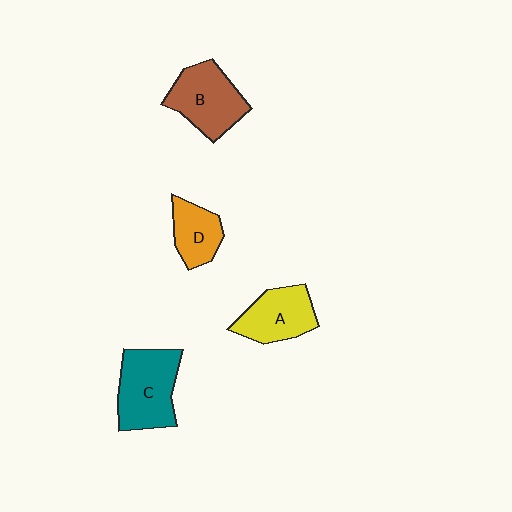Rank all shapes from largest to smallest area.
From largest to smallest: C (teal), B (brown), A (yellow), D (orange).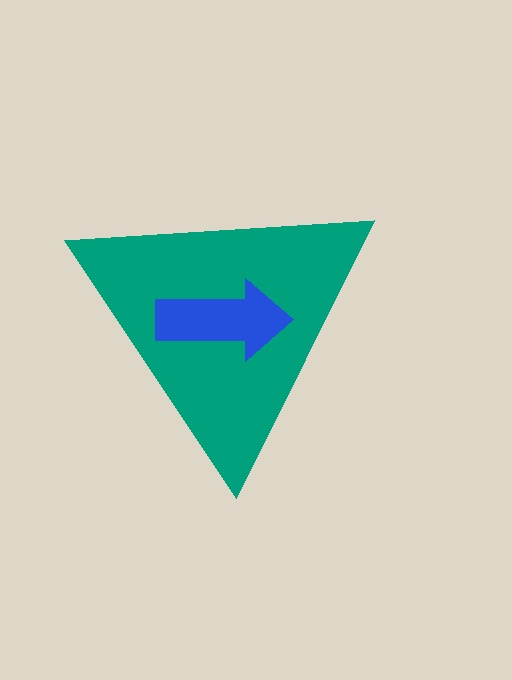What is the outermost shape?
The teal triangle.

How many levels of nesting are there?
2.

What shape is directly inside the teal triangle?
The blue arrow.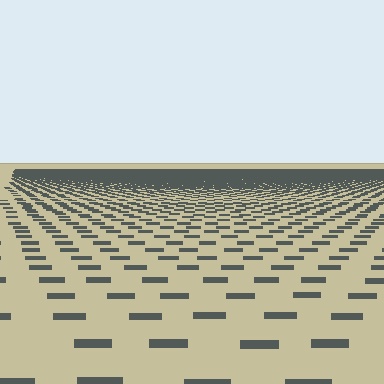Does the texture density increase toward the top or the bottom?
Density increases toward the top.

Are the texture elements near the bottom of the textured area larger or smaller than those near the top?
Larger. Near the bottom, elements are closer to the viewer and appear at a bigger on-screen size.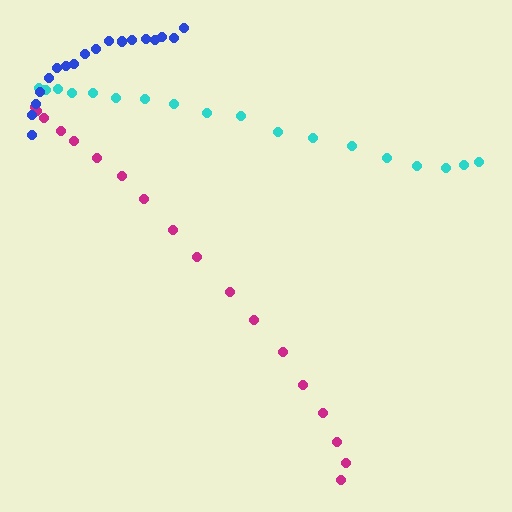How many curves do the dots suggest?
There are 3 distinct paths.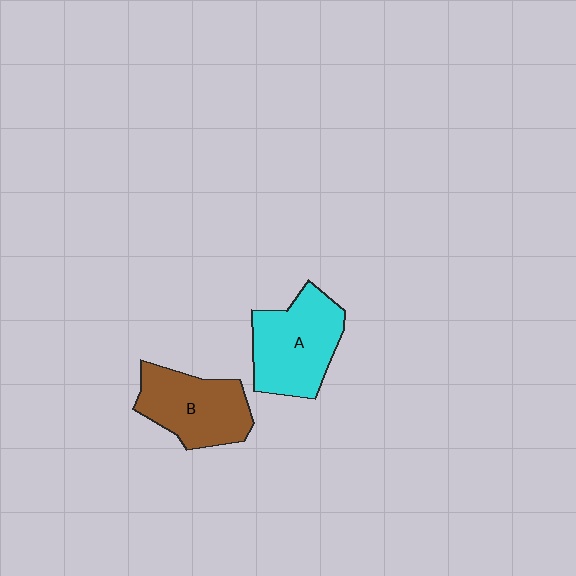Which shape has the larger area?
Shape A (cyan).